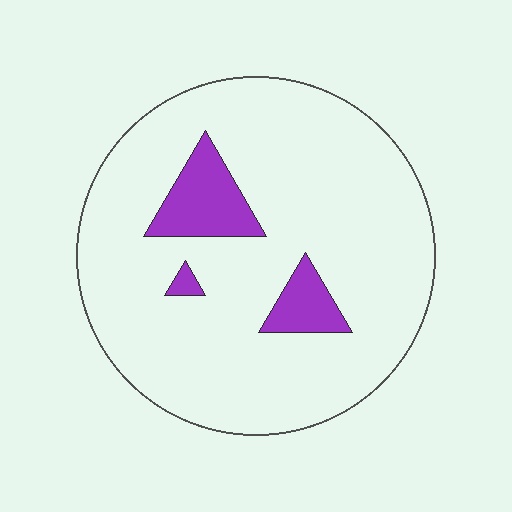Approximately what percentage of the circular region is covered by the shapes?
Approximately 10%.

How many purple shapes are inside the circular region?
3.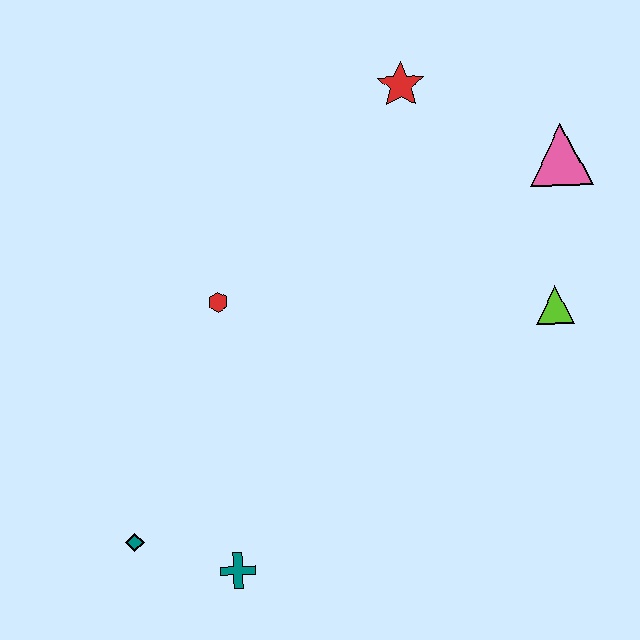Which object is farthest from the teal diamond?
The pink triangle is farthest from the teal diamond.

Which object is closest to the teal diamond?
The teal cross is closest to the teal diamond.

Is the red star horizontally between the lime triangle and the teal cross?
Yes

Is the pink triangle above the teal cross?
Yes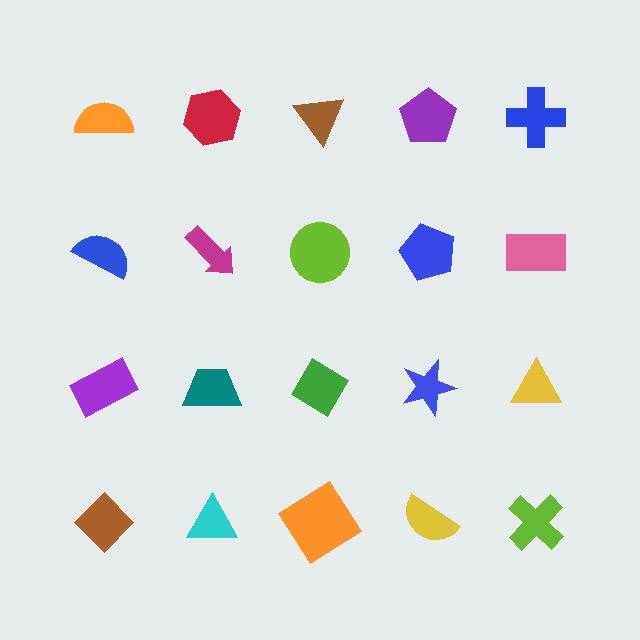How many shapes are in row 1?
5 shapes.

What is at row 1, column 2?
A red hexagon.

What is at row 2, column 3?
A lime circle.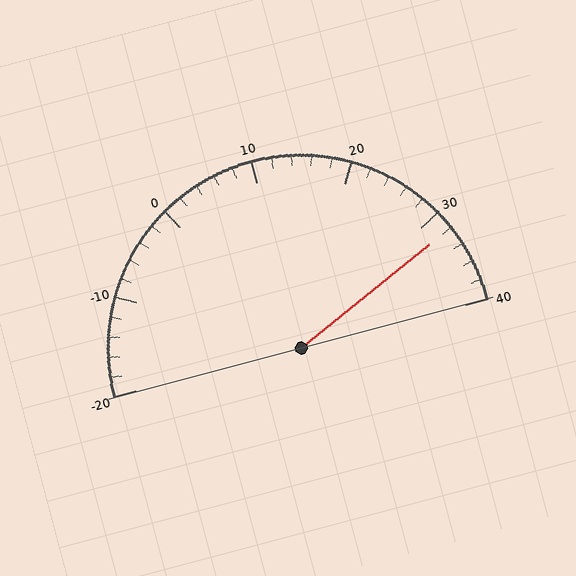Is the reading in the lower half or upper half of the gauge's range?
The reading is in the upper half of the range (-20 to 40).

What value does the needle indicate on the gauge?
The needle indicates approximately 32.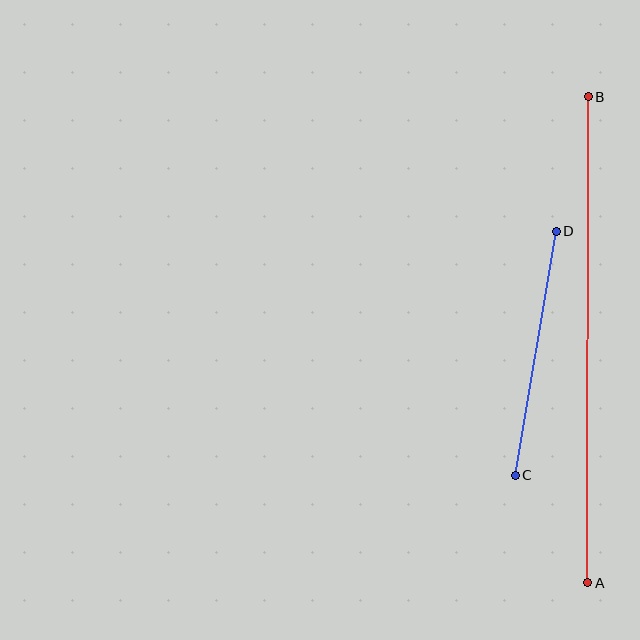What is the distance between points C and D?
The distance is approximately 247 pixels.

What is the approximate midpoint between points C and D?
The midpoint is at approximately (536, 353) pixels.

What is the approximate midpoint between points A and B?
The midpoint is at approximately (588, 340) pixels.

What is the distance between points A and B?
The distance is approximately 486 pixels.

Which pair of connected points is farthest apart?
Points A and B are farthest apart.